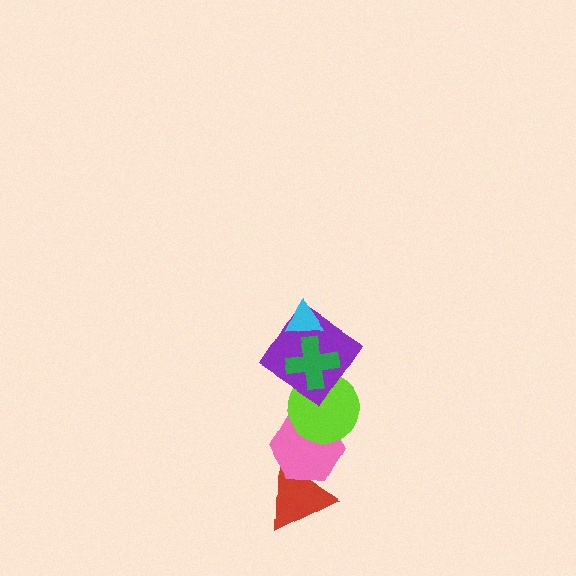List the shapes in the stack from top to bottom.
From top to bottom: the cyan triangle, the green cross, the purple diamond, the lime circle, the pink hexagon, the red triangle.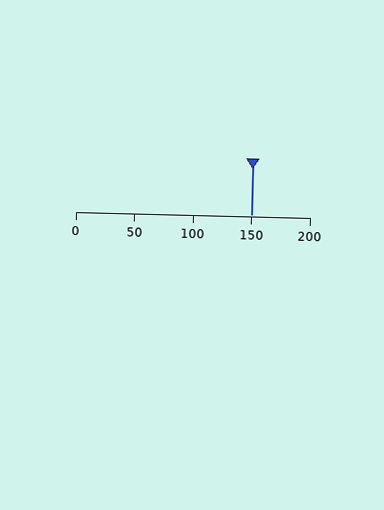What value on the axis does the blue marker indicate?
The marker indicates approximately 150.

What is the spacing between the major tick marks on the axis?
The major ticks are spaced 50 apart.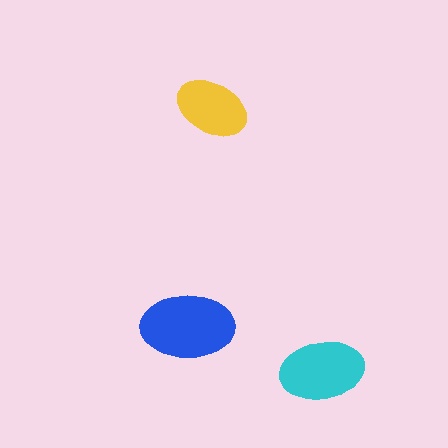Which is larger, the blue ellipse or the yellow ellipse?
The blue one.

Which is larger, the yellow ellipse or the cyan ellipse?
The cyan one.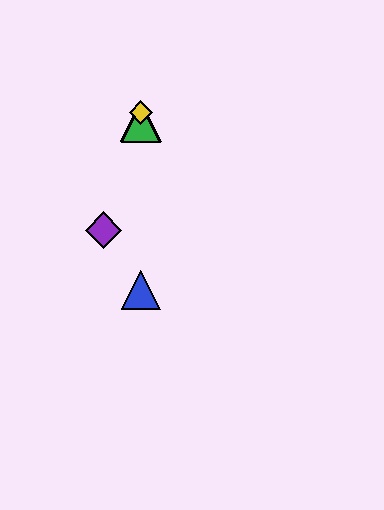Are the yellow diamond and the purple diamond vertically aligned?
No, the yellow diamond is at x≈141 and the purple diamond is at x≈103.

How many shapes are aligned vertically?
4 shapes (the red triangle, the blue triangle, the green triangle, the yellow diamond) are aligned vertically.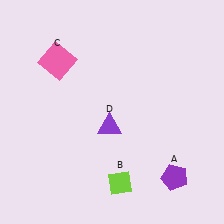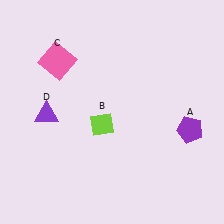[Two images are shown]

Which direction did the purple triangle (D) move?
The purple triangle (D) moved left.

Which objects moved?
The objects that moved are: the purple pentagon (A), the lime diamond (B), the purple triangle (D).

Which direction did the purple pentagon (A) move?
The purple pentagon (A) moved up.